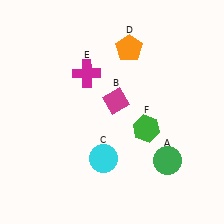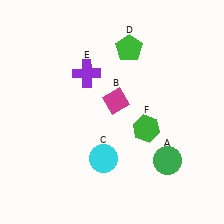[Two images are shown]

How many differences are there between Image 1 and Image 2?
There are 2 differences between the two images.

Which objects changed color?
D changed from orange to green. E changed from magenta to purple.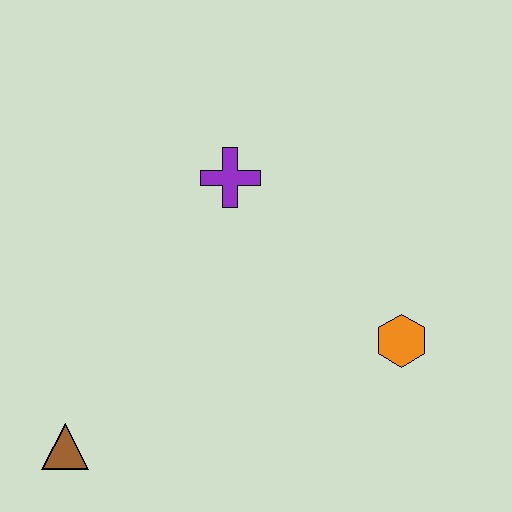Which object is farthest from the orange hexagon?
The brown triangle is farthest from the orange hexagon.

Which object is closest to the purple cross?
The orange hexagon is closest to the purple cross.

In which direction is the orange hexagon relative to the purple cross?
The orange hexagon is to the right of the purple cross.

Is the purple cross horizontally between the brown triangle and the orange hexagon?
Yes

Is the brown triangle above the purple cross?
No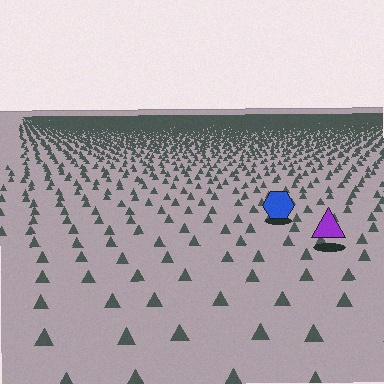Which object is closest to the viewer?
The purple triangle is closest. The texture marks near it are larger and more spread out.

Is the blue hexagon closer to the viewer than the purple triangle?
No. The purple triangle is closer — you can tell from the texture gradient: the ground texture is coarser near it.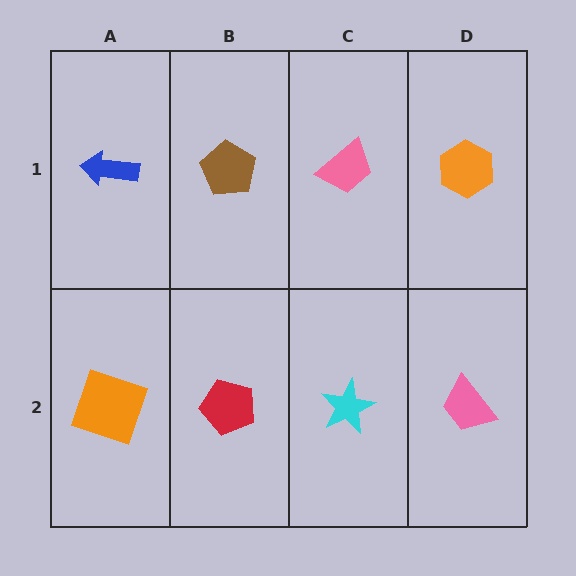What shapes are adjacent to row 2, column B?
A brown pentagon (row 1, column B), an orange square (row 2, column A), a cyan star (row 2, column C).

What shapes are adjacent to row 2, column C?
A pink trapezoid (row 1, column C), a red pentagon (row 2, column B), a pink trapezoid (row 2, column D).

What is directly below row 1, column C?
A cyan star.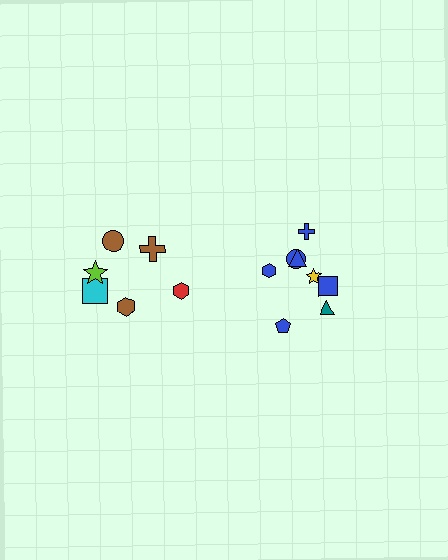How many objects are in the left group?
There are 6 objects.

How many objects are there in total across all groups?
There are 14 objects.